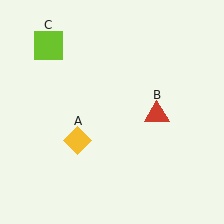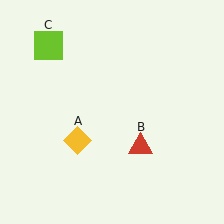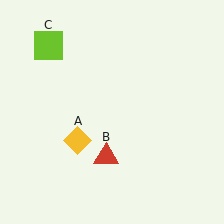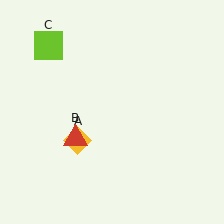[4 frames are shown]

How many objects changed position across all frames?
1 object changed position: red triangle (object B).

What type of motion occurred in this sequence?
The red triangle (object B) rotated clockwise around the center of the scene.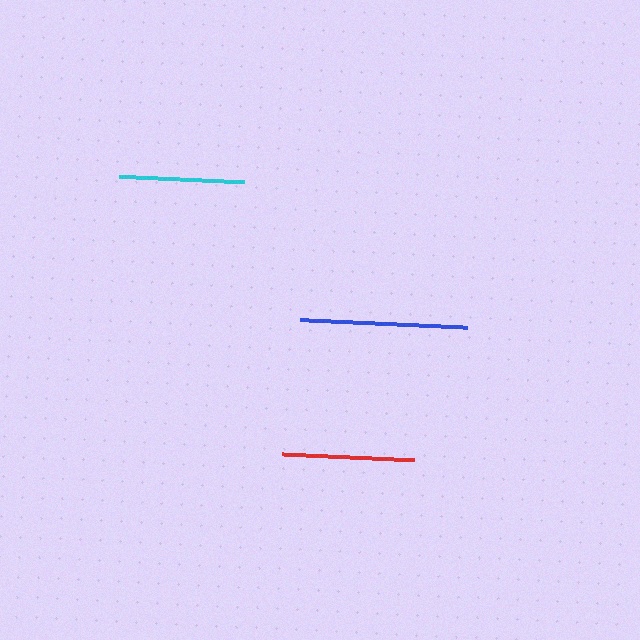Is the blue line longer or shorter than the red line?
The blue line is longer than the red line.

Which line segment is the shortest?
The cyan line is the shortest at approximately 125 pixels.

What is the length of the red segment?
The red segment is approximately 131 pixels long.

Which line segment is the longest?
The blue line is the longest at approximately 167 pixels.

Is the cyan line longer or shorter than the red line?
The red line is longer than the cyan line.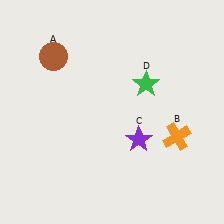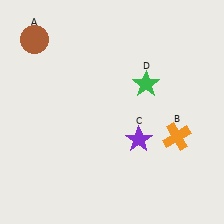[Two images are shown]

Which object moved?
The brown circle (A) moved left.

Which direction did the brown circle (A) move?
The brown circle (A) moved left.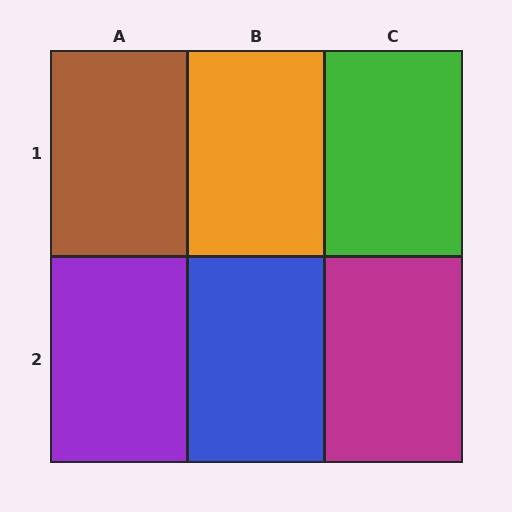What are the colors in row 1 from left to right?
Brown, orange, green.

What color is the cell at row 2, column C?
Magenta.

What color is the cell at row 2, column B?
Blue.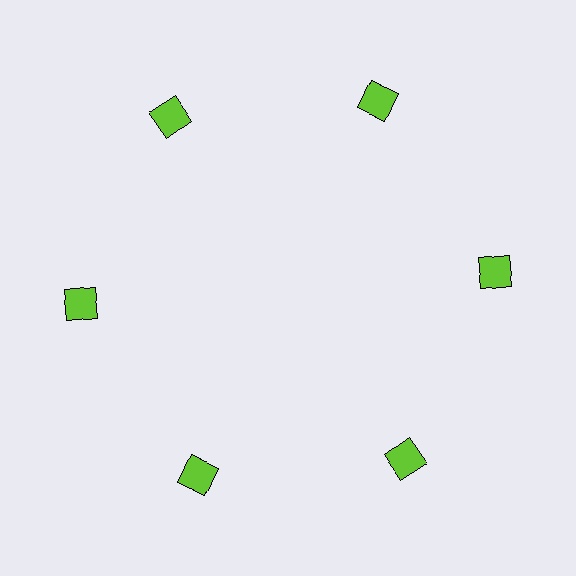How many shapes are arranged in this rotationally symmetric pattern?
There are 6 shapes, arranged in 6 groups of 1.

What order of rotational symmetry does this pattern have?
This pattern has 6-fold rotational symmetry.